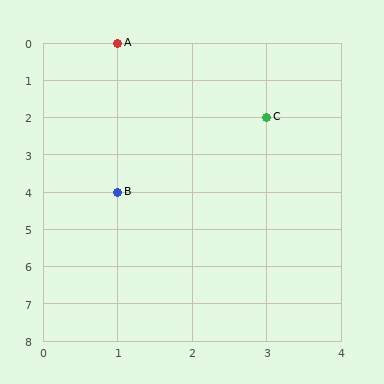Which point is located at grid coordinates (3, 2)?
Point C is at (3, 2).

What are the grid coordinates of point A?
Point A is at grid coordinates (1, 0).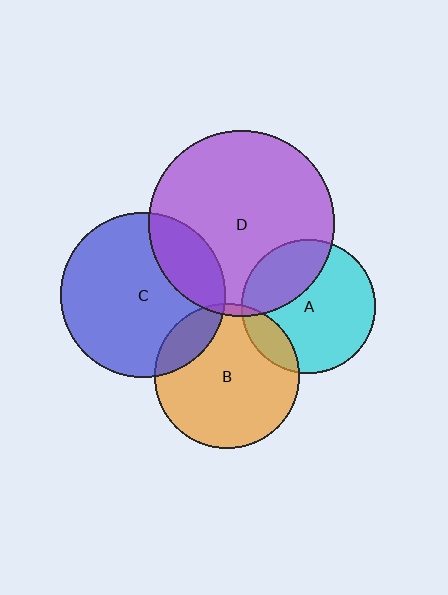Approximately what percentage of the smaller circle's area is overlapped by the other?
Approximately 5%.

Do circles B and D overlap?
Yes.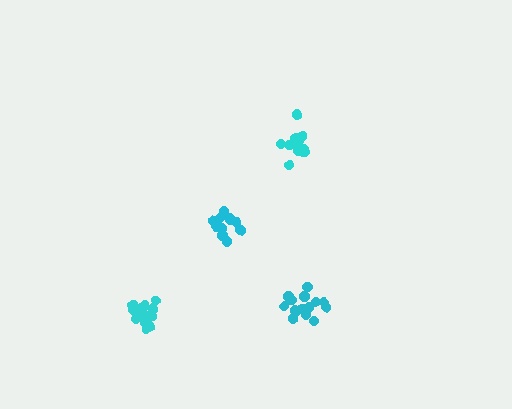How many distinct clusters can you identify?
There are 4 distinct clusters.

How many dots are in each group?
Group 1: 12 dots, Group 2: 12 dots, Group 3: 14 dots, Group 4: 14 dots (52 total).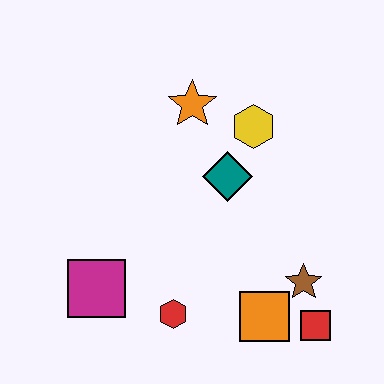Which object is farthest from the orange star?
The red square is farthest from the orange star.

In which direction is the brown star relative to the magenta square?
The brown star is to the right of the magenta square.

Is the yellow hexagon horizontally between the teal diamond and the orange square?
Yes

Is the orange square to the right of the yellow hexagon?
Yes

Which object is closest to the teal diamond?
The yellow hexagon is closest to the teal diamond.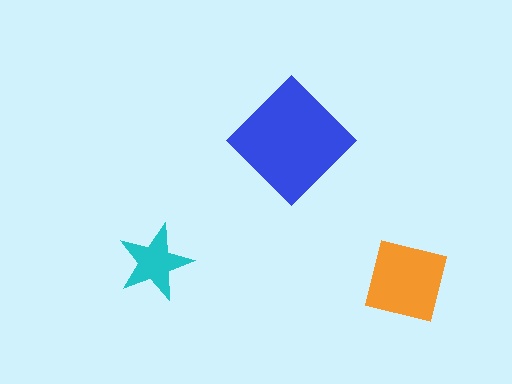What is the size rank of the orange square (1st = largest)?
2nd.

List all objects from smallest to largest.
The cyan star, the orange square, the blue diamond.